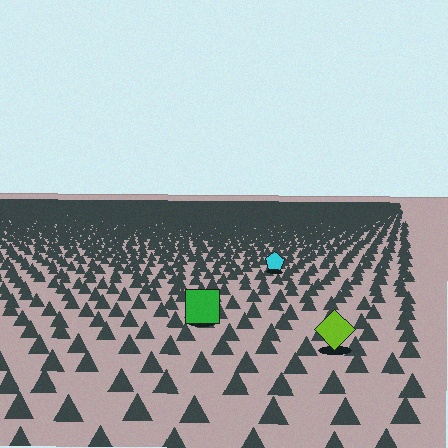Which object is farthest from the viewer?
The cyan pentagon is farthest from the viewer. It appears smaller and the ground texture around it is denser.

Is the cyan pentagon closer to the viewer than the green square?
No. The green square is closer — you can tell from the texture gradient: the ground texture is coarser near it.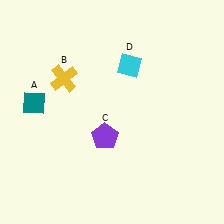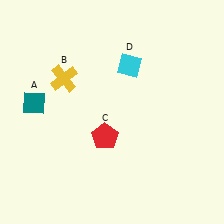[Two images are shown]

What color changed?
The pentagon (C) changed from purple in Image 1 to red in Image 2.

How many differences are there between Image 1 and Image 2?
There is 1 difference between the two images.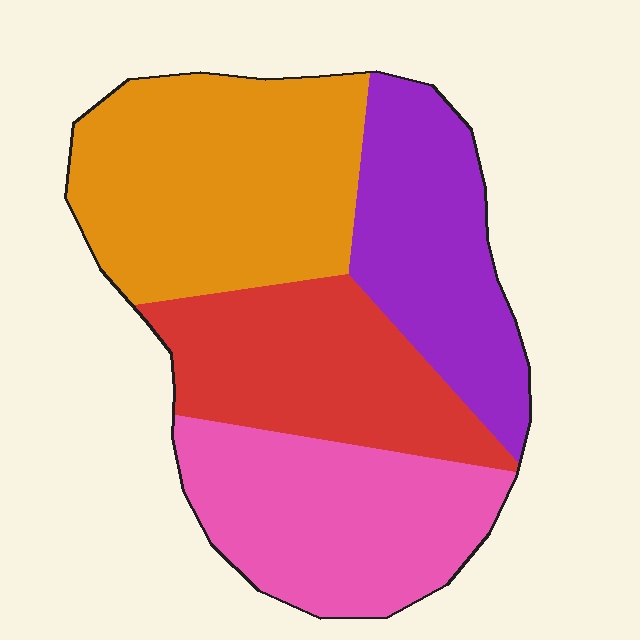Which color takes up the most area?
Orange, at roughly 30%.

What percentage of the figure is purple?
Purple takes up less than a quarter of the figure.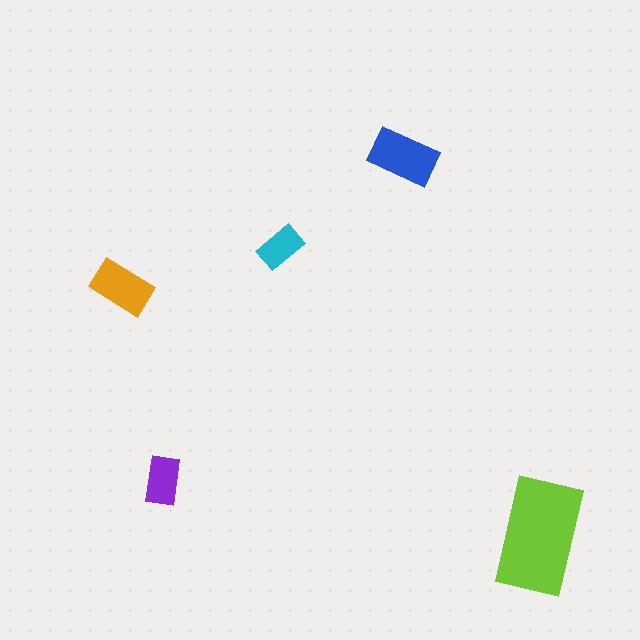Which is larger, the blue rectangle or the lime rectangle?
The lime one.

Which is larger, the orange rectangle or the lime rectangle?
The lime one.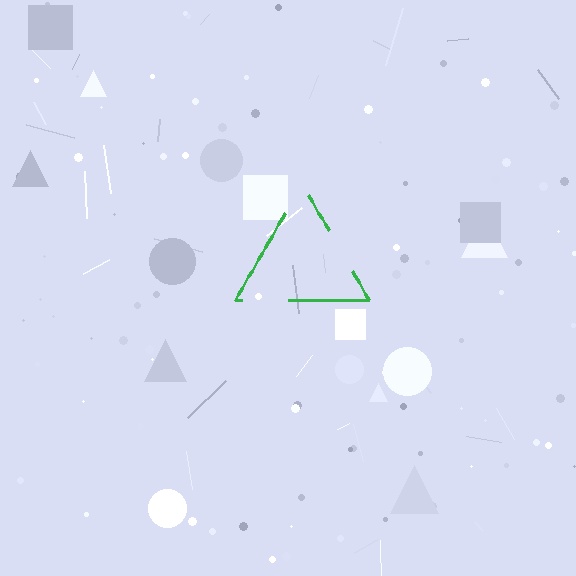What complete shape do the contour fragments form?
The contour fragments form a triangle.